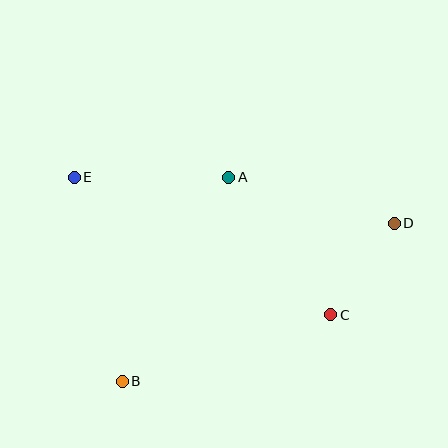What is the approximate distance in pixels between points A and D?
The distance between A and D is approximately 172 pixels.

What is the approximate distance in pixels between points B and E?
The distance between B and E is approximately 210 pixels.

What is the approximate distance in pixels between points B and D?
The distance between B and D is approximately 315 pixels.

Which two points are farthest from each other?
Points D and E are farthest from each other.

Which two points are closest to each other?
Points C and D are closest to each other.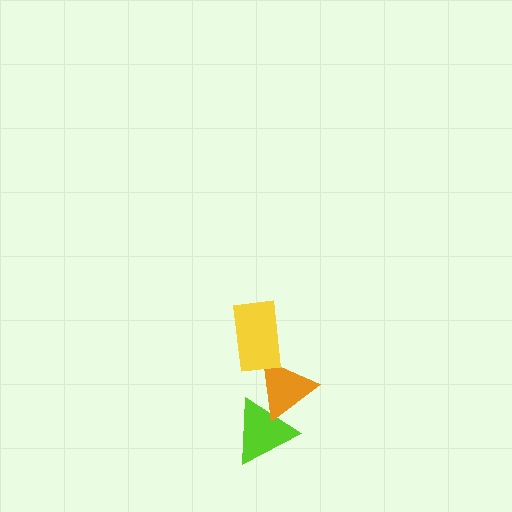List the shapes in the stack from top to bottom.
From top to bottom: the yellow rectangle, the orange triangle, the lime triangle.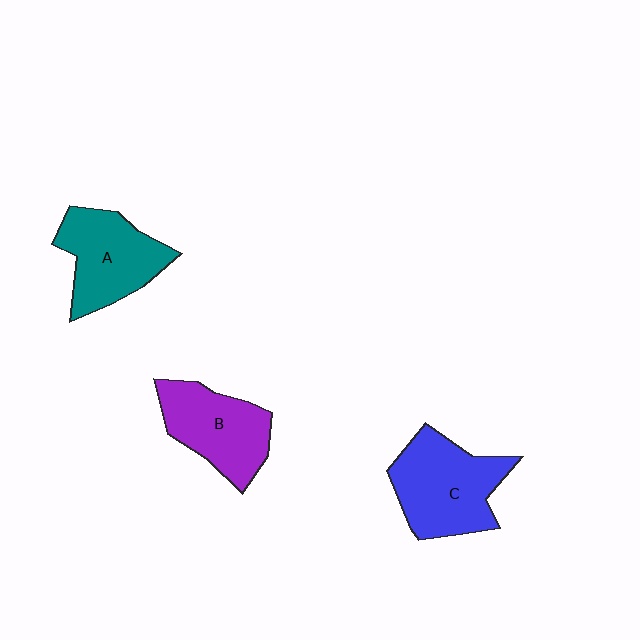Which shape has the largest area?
Shape C (blue).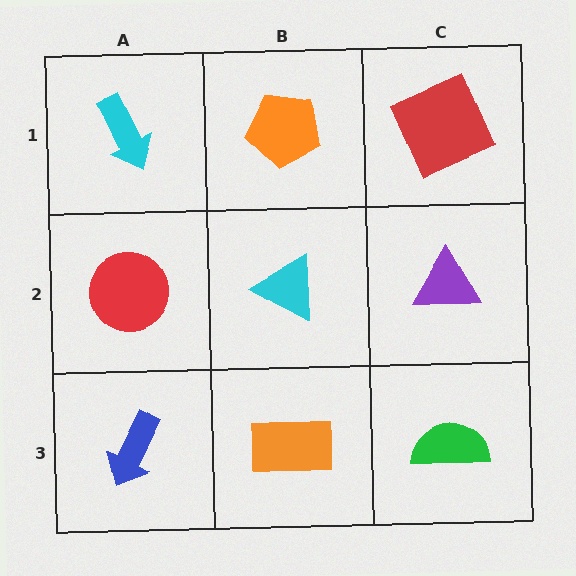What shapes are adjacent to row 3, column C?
A purple triangle (row 2, column C), an orange rectangle (row 3, column B).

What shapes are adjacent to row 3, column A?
A red circle (row 2, column A), an orange rectangle (row 3, column B).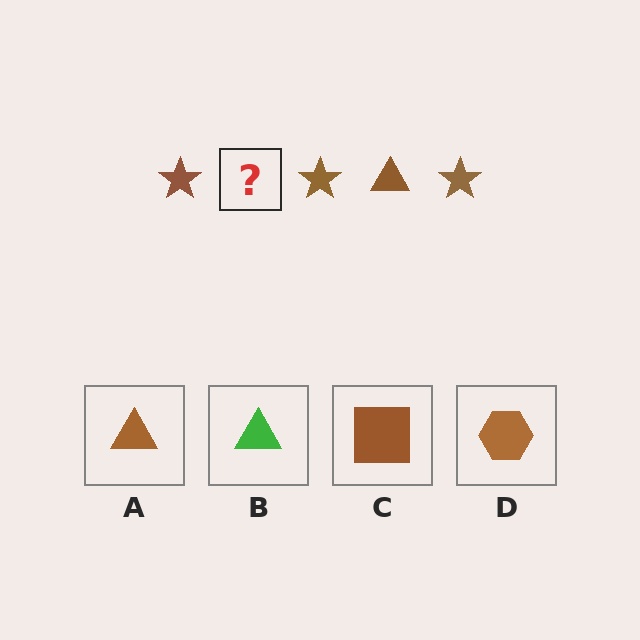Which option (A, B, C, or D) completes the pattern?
A.